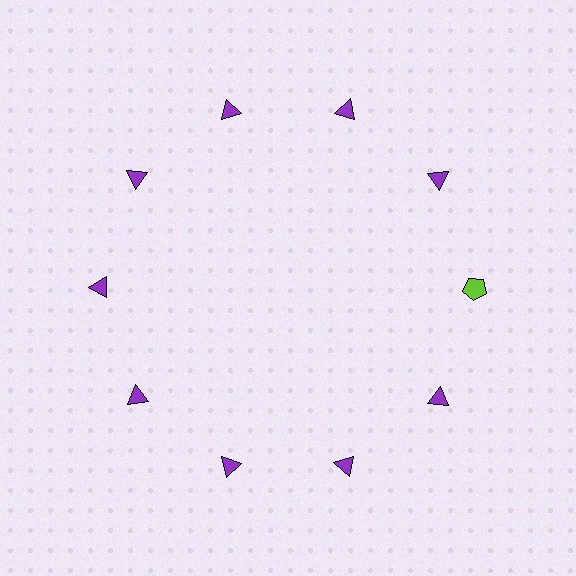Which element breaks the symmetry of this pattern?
The lime pentagon at roughly the 3 o'clock position breaks the symmetry. All other shapes are purple triangles.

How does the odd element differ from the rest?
It differs in both color (lime instead of purple) and shape (pentagon instead of triangle).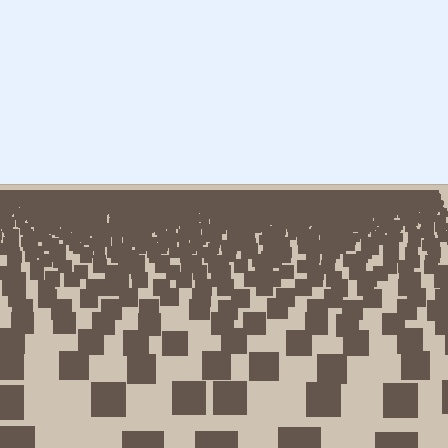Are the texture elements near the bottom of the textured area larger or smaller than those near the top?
Larger. Near the bottom, elements are closer to the viewer and appear at a bigger on-screen size.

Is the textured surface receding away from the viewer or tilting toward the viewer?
The surface is receding away from the viewer. Texture elements get smaller and denser toward the top.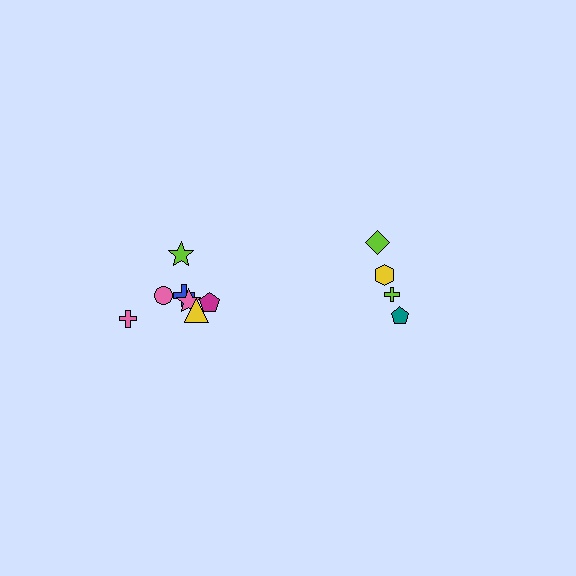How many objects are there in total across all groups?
There are 11 objects.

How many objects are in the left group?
There are 7 objects.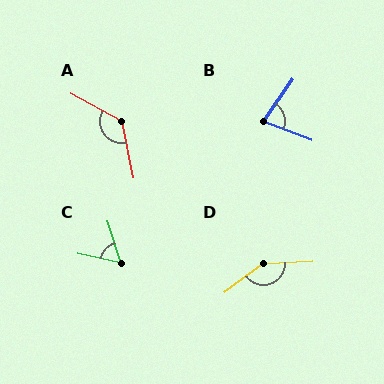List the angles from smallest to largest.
C (60°), B (76°), A (130°), D (146°).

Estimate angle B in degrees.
Approximately 76 degrees.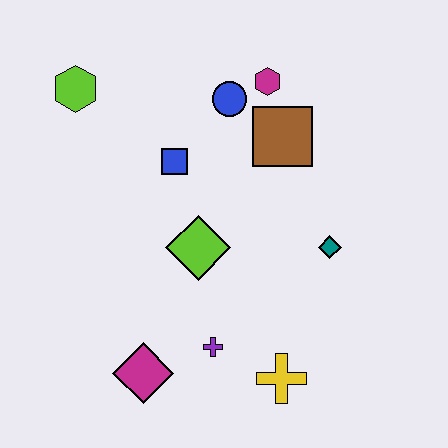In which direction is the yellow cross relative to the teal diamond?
The yellow cross is below the teal diamond.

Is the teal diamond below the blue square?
Yes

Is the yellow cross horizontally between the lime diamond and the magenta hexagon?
No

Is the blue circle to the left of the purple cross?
No